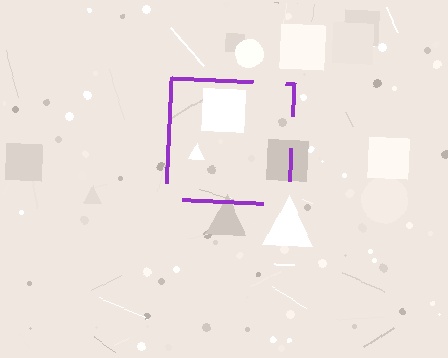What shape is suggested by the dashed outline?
The dashed outline suggests a square.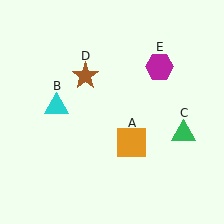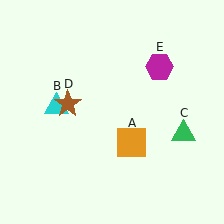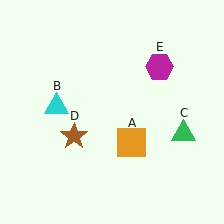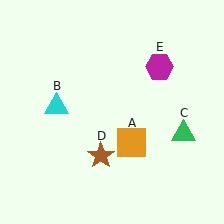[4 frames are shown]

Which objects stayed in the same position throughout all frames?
Orange square (object A) and cyan triangle (object B) and green triangle (object C) and magenta hexagon (object E) remained stationary.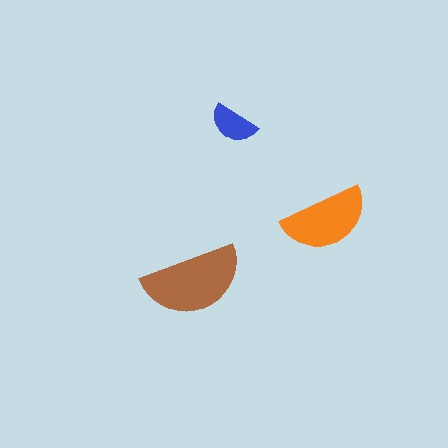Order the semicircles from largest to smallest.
the brown one, the orange one, the blue one.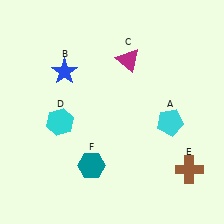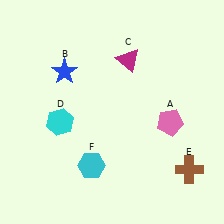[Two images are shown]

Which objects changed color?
A changed from cyan to pink. F changed from teal to cyan.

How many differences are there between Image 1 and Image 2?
There are 2 differences between the two images.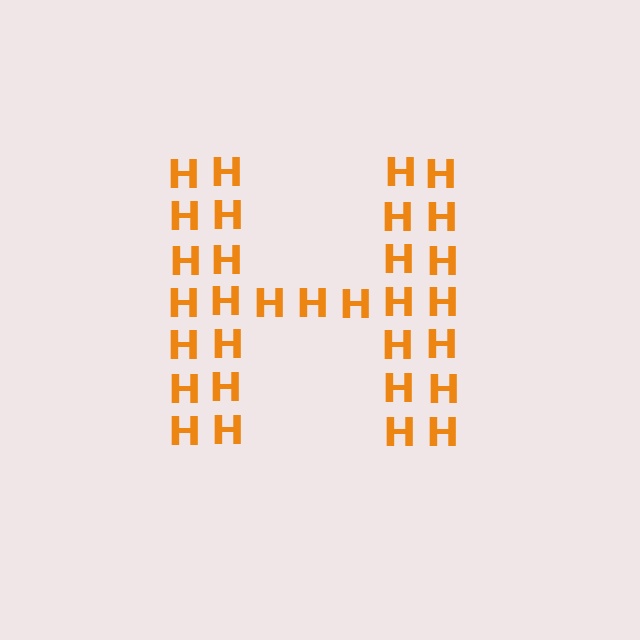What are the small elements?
The small elements are letter H's.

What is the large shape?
The large shape is the letter H.